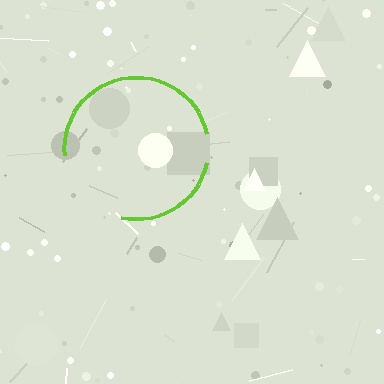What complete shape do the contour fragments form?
The contour fragments form a circle.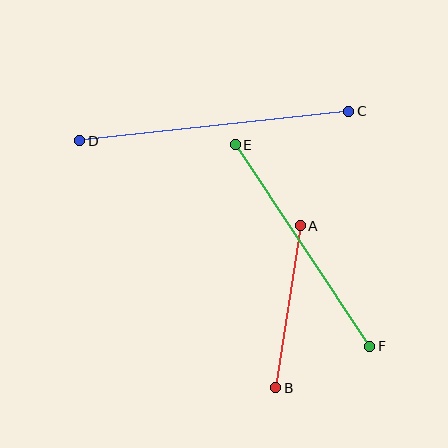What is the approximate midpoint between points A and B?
The midpoint is at approximately (288, 307) pixels.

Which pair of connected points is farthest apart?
Points C and D are farthest apart.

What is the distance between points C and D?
The distance is approximately 271 pixels.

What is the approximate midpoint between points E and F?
The midpoint is at approximately (303, 246) pixels.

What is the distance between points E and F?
The distance is approximately 242 pixels.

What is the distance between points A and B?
The distance is approximately 164 pixels.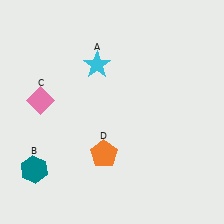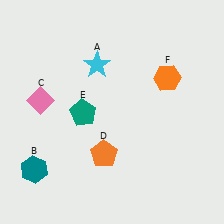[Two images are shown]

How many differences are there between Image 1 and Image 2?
There are 2 differences between the two images.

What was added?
A teal pentagon (E), an orange hexagon (F) were added in Image 2.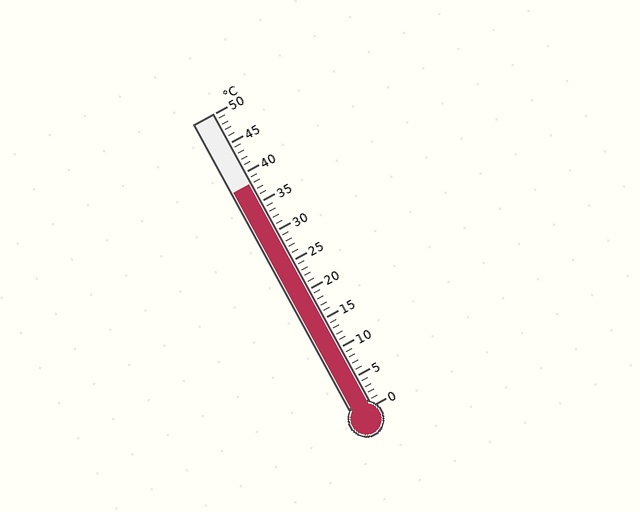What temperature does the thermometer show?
The thermometer shows approximately 38°C.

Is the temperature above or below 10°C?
The temperature is above 10°C.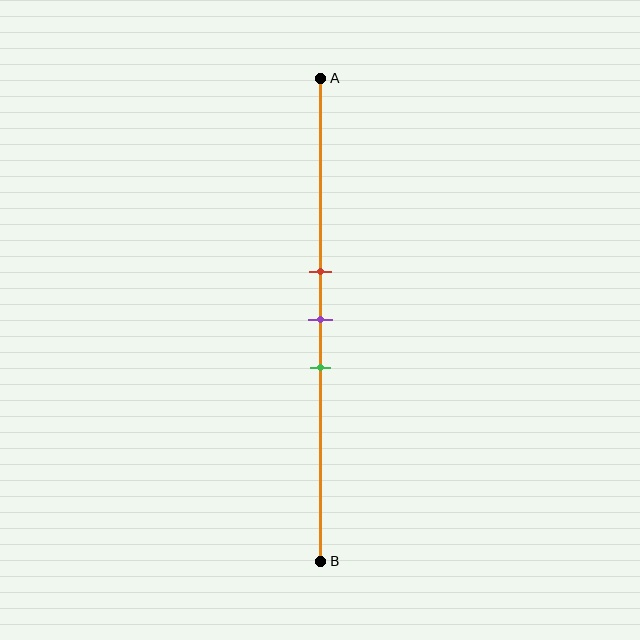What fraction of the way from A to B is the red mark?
The red mark is approximately 40% (0.4) of the way from A to B.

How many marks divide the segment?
There are 3 marks dividing the segment.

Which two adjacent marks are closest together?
The red and purple marks are the closest adjacent pair.